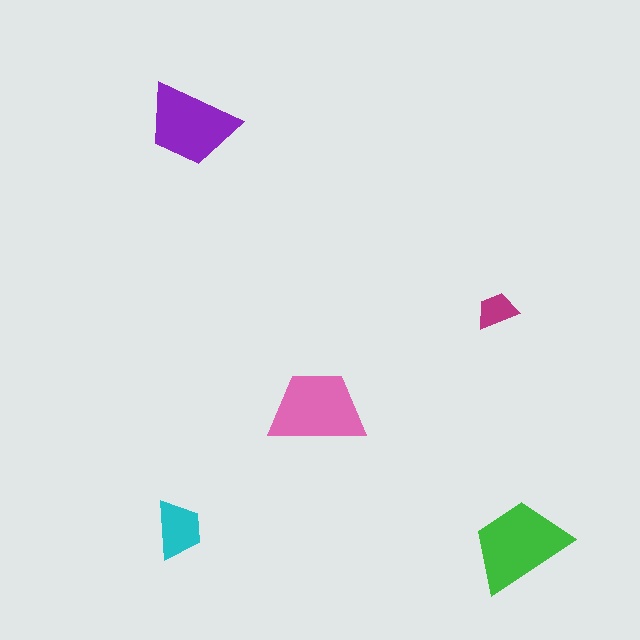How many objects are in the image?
There are 5 objects in the image.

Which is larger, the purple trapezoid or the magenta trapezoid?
The purple one.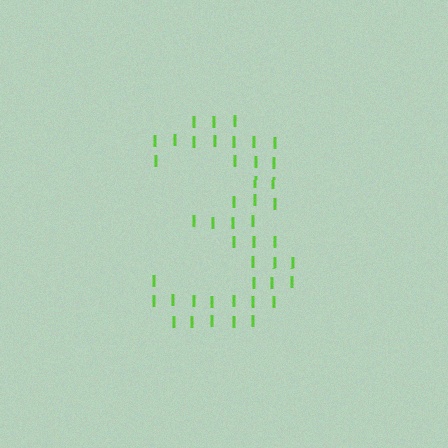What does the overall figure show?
The overall figure shows the digit 3.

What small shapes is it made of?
It is made of small letter I's.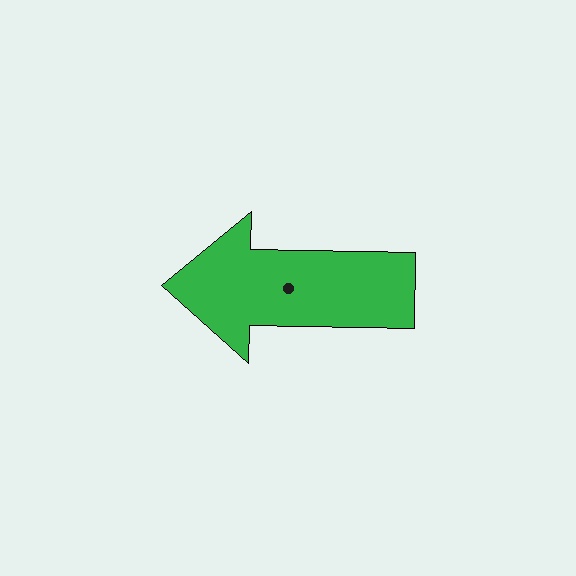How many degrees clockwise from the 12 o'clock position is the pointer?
Approximately 271 degrees.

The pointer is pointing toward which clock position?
Roughly 9 o'clock.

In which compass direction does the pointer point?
West.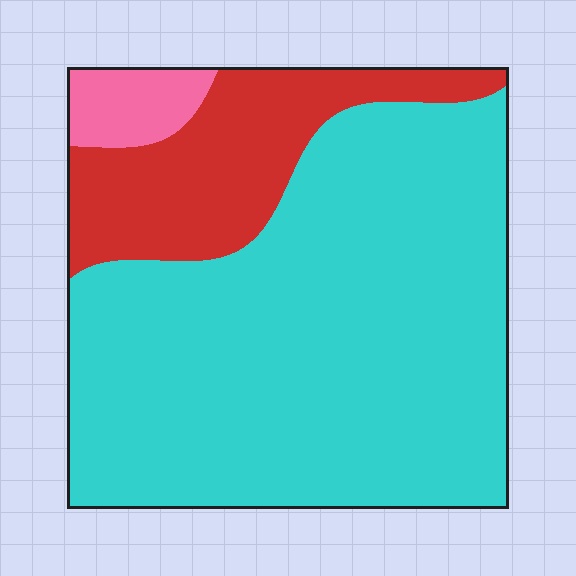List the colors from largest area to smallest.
From largest to smallest: cyan, red, pink.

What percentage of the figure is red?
Red takes up less than a quarter of the figure.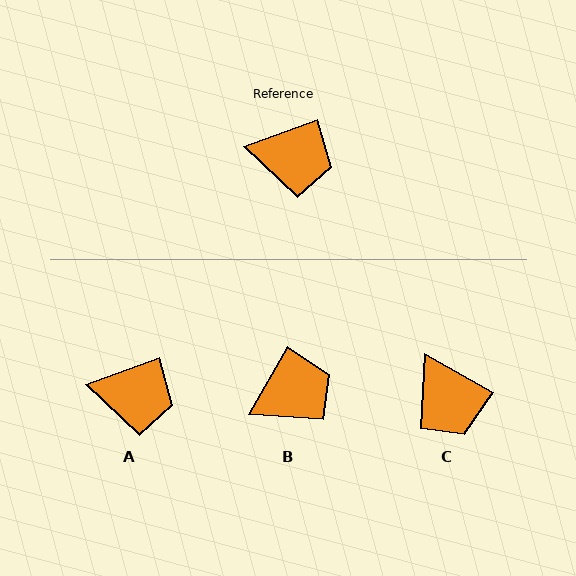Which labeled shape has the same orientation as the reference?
A.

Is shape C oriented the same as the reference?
No, it is off by about 50 degrees.